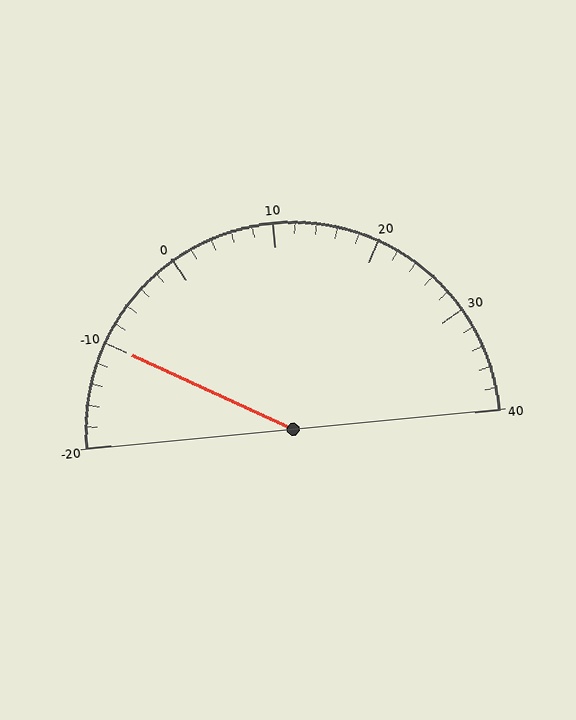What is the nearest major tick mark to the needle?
The nearest major tick mark is -10.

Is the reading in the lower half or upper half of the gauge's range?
The reading is in the lower half of the range (-20 to 40).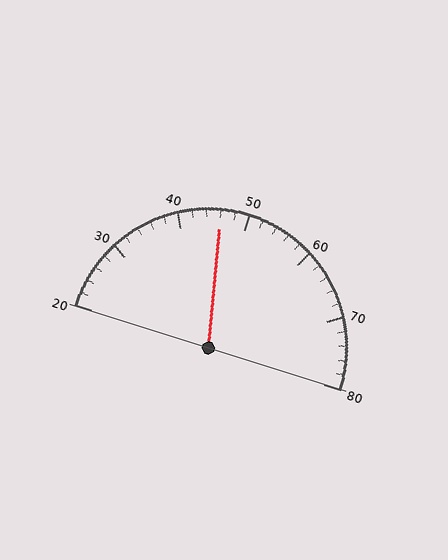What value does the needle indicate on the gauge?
The needle indicates approximately 46.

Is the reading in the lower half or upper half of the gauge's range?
The reading is in the lower half of the range (20 to 80).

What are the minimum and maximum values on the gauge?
The gauge ranges from 20 to 80.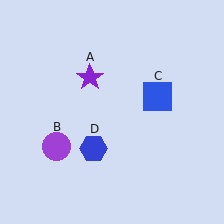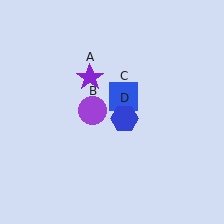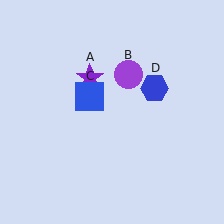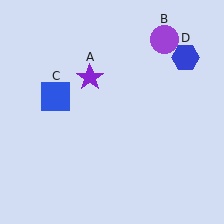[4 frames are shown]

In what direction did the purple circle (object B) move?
The purple circle (object B) moved up and to the right.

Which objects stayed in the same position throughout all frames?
Purple star (object A) remained stationary.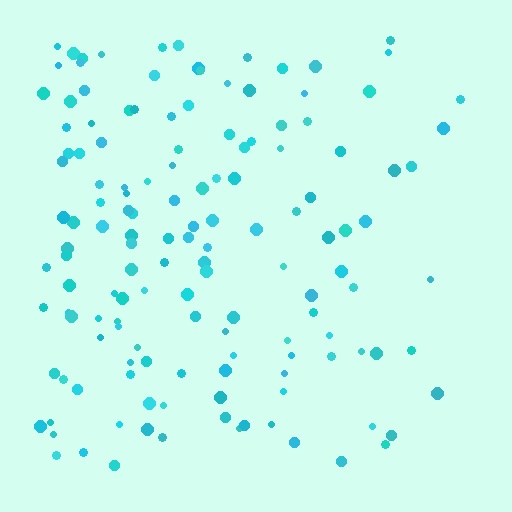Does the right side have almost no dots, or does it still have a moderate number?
Still a moderate number, just noticeably fewer than the left.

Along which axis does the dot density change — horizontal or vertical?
Horizontal.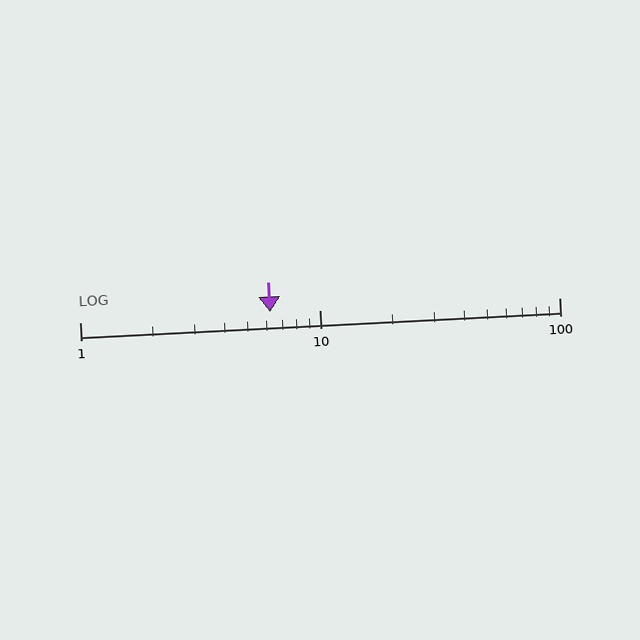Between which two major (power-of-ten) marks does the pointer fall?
The pointer is between 1 and 10.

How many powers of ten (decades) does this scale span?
The scale spans 2 decades, from 1 to 100.